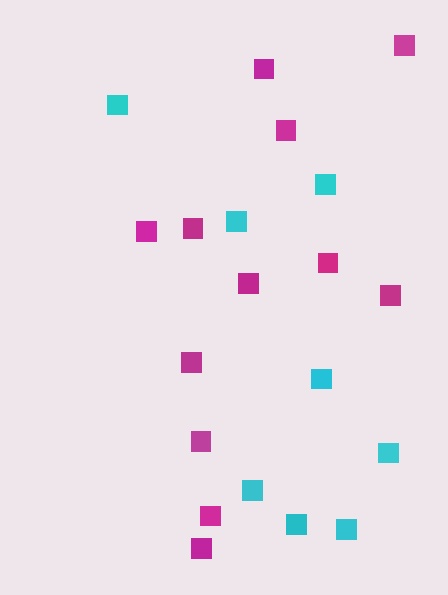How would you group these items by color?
There are 2 groups: one group of magenta squares (12) and one group of cyan squares (8).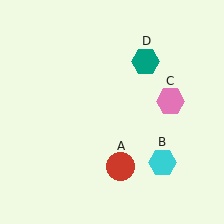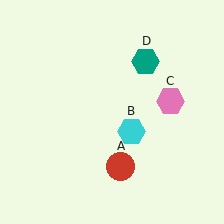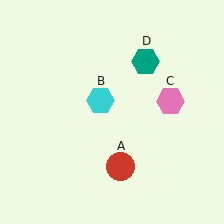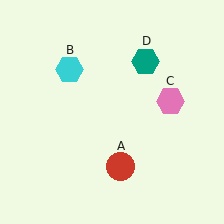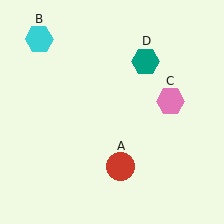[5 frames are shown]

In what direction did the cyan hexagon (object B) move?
The cyan hexagon (object B) moved up and to the left.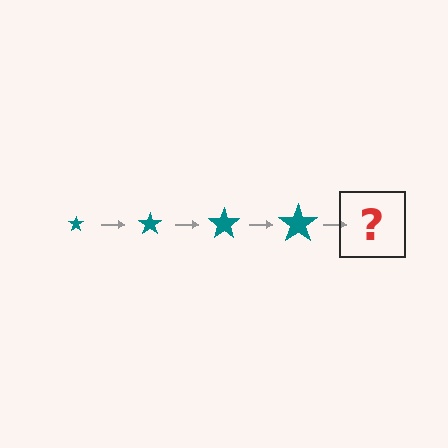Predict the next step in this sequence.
The next step is a teal star, larger than the previous one.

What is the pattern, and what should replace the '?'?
The pattern is that the star gets progressively larger each step. The '?' should be a teal star, larger than the previous one.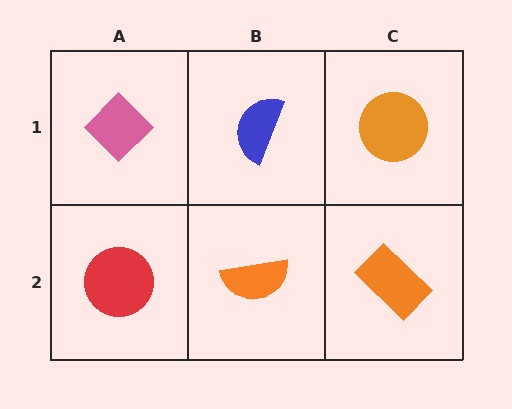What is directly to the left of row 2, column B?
A red circle.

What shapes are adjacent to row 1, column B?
An orange semicircle (row 2, column B), a pink diamond (row 1, column A), an orange circle (row 1, column C).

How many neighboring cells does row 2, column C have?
2.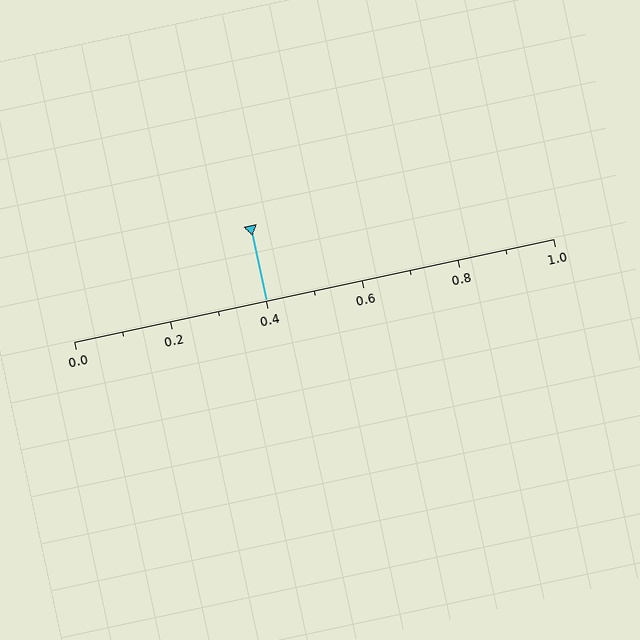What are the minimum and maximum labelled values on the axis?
The axis runs from 0.0 to 1.0.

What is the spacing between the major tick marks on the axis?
The major ticks are spaced 0.2 apart.